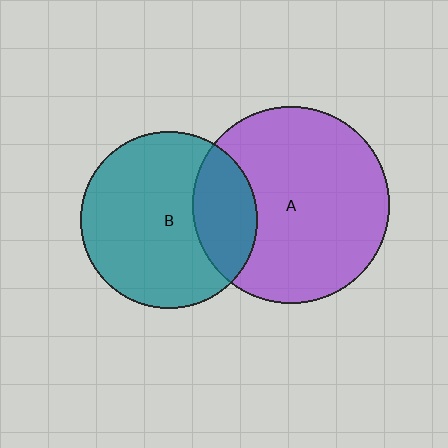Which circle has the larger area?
Circle A (purple).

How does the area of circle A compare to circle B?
Approximately 1.2 times.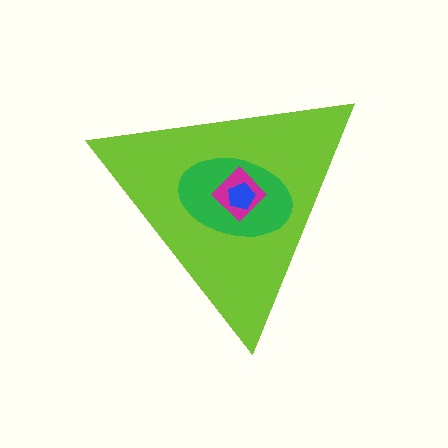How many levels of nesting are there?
4.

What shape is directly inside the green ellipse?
The magenta diamond.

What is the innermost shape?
The blue pentagon.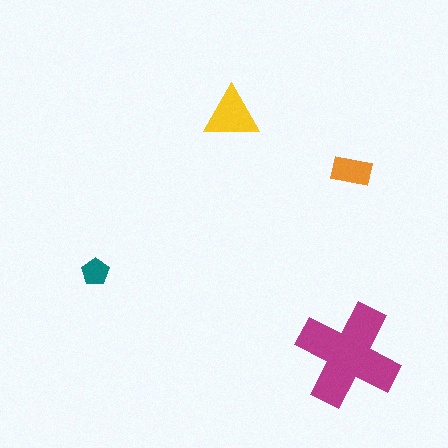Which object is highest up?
The yellow triangle is topmost.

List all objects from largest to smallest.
The magenta cross, the yellow triangle, the orange rectangle, the teal pentagon.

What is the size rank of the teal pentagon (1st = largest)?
4th.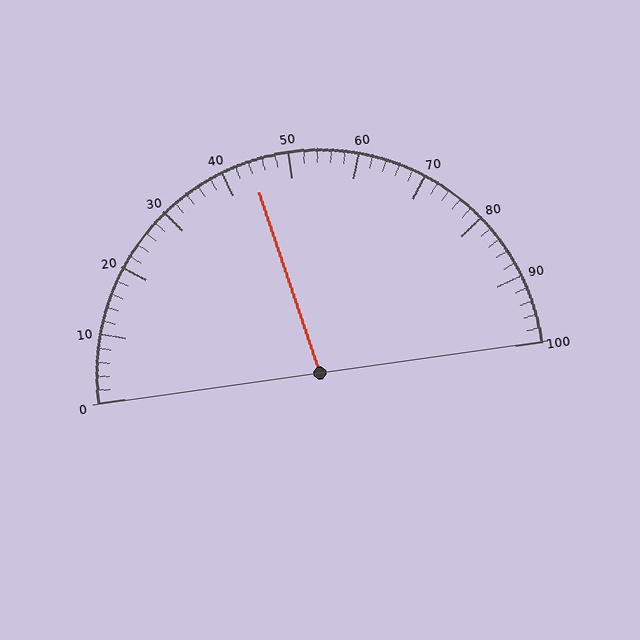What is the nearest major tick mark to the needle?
The nearest major tick mark is 40.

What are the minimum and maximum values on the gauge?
The gauge ranges from 0 to 100.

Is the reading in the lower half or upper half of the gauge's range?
The reading is in the lower half of the range (0 to 100).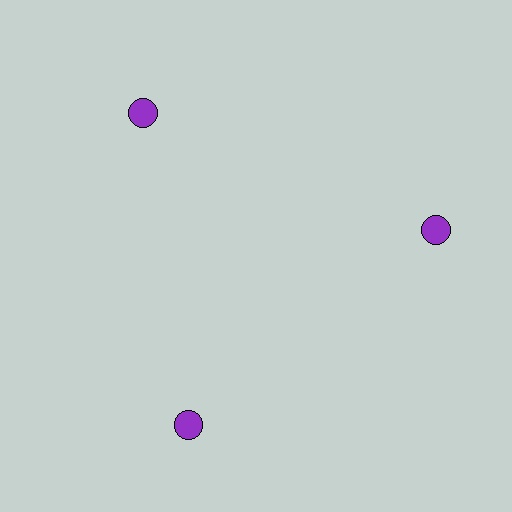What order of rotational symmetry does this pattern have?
This pattern has 3-fold rotational symmetry.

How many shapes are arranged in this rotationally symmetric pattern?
There are 3 shapes, arranged in 3 groups of 1.